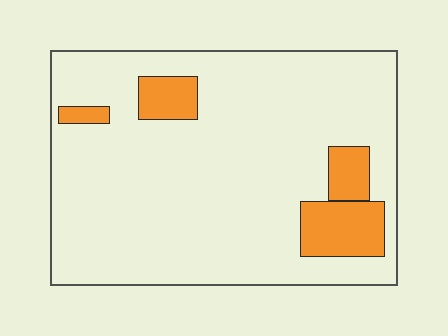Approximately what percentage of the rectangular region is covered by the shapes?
Approximately 15%.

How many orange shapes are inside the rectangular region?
4.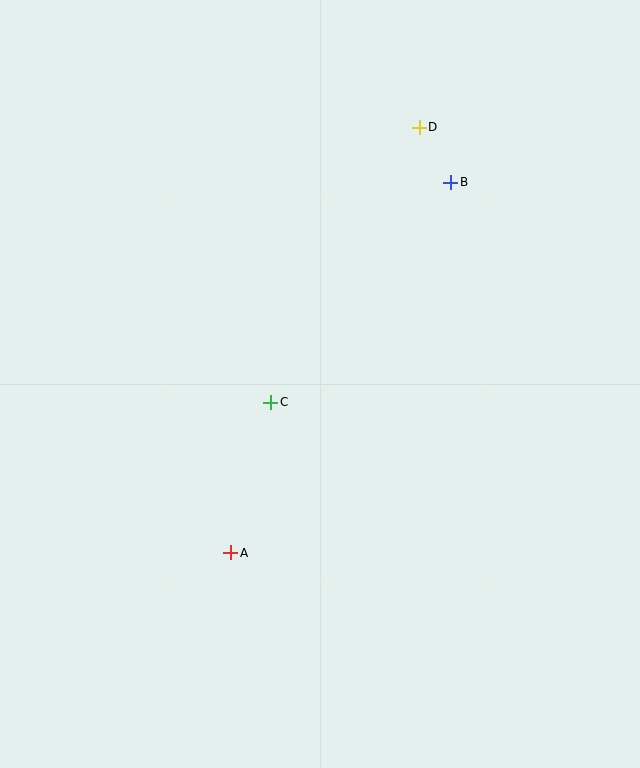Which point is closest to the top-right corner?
Point D is closest to the top-right corner.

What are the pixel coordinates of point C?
Point C is at (271, 402).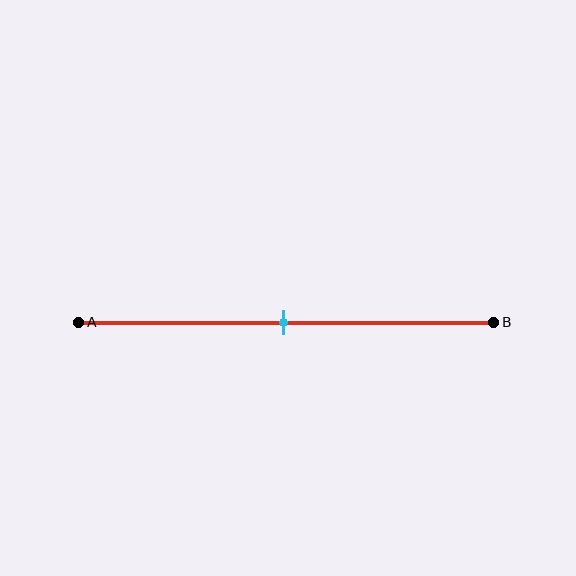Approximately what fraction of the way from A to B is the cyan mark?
The cyan mark is approximately 50% of the way from A to B.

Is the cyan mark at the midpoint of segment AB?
Yes, the mark is approximately at the midpoint.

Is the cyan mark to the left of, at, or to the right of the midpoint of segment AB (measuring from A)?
The cyan mark is approximately at the midpoint of segment AB.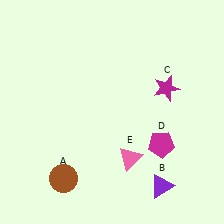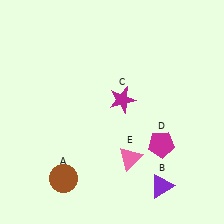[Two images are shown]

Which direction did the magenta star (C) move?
The magenta star (C) moved left.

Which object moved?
The magenta star (C) moved left.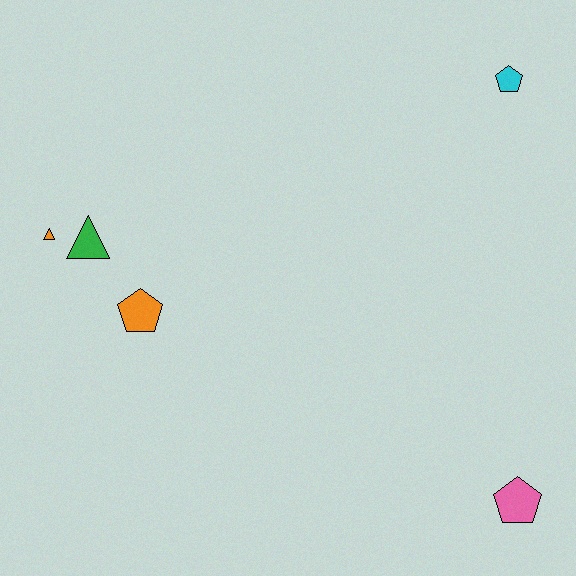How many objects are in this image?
There are 5 objects.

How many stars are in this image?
There are no stars.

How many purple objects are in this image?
There are no purple objects.